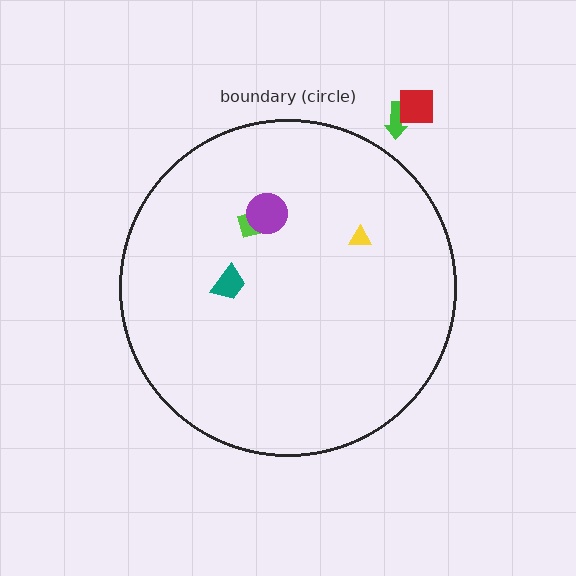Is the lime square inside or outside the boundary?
Inside.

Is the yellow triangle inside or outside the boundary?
Inside.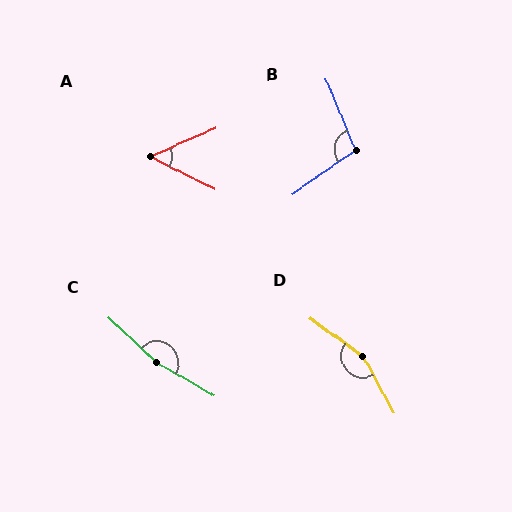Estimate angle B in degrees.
Approximately 102 degrees.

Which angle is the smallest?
A, at approximately 50 degrees.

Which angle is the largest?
C, at approximately 167 degrees.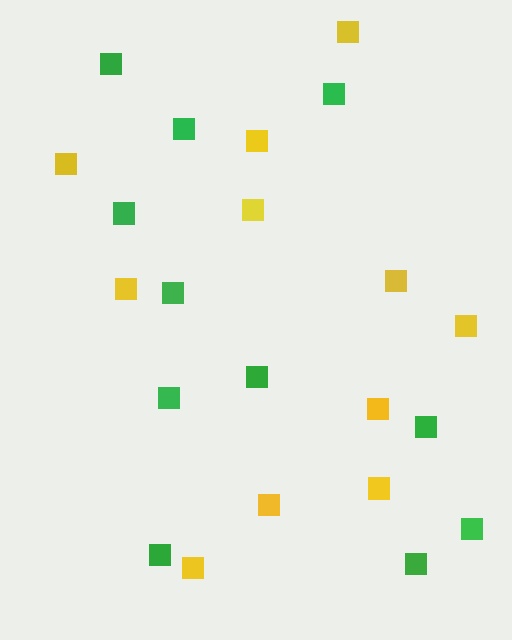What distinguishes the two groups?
There are 2 groups: one group of green squares (11) and one group of yellow squares (11).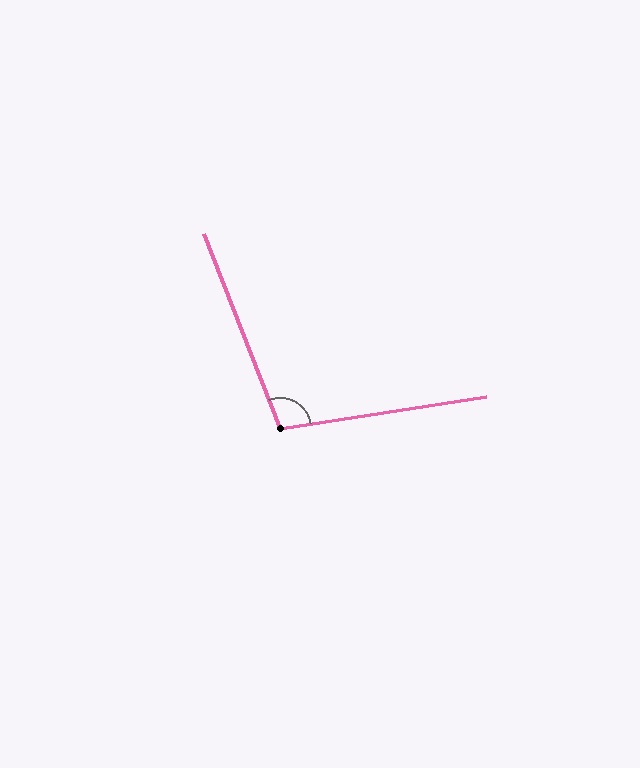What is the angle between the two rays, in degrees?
Approximately 102 degrees.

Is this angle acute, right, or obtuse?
It is obtuse.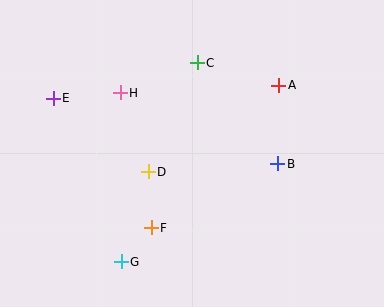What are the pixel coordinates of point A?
Point A is at (279, 85).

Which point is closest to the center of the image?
Point D at (148, 172) is closest to the center.